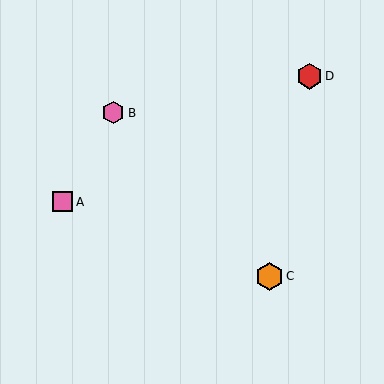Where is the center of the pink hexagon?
The center of the pink hexagon is at (113, 113).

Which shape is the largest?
The orange hexagon (labeled C) is the largest.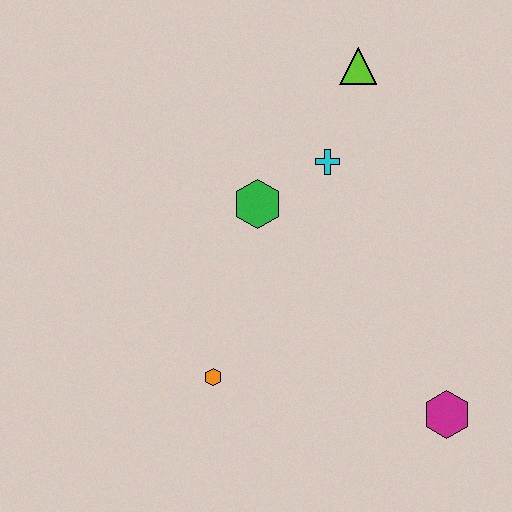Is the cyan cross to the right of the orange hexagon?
Yes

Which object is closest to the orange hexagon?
The green hexagon is closest to the orange hexagon.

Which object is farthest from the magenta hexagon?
The lime triangle is farthest from the magenta hexagon.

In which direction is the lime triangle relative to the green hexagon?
The lime triangle is above the green hexagon.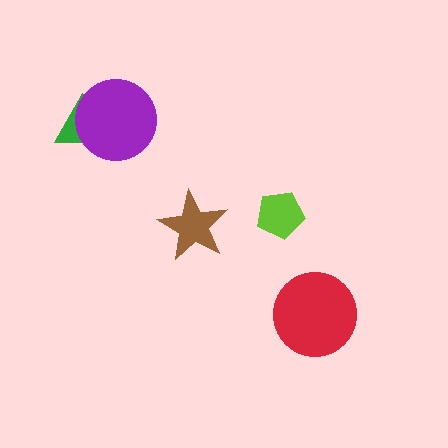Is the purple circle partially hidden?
No, no other shape covers it.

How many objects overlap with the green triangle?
1 object overlaps with the green triangle.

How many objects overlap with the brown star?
0 objects overlap with the brown star.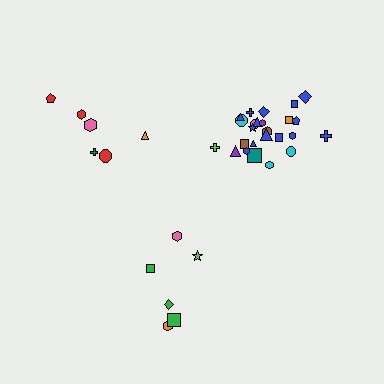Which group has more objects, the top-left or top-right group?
The top-right group.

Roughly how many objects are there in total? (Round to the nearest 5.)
Roughly 35 objects in total.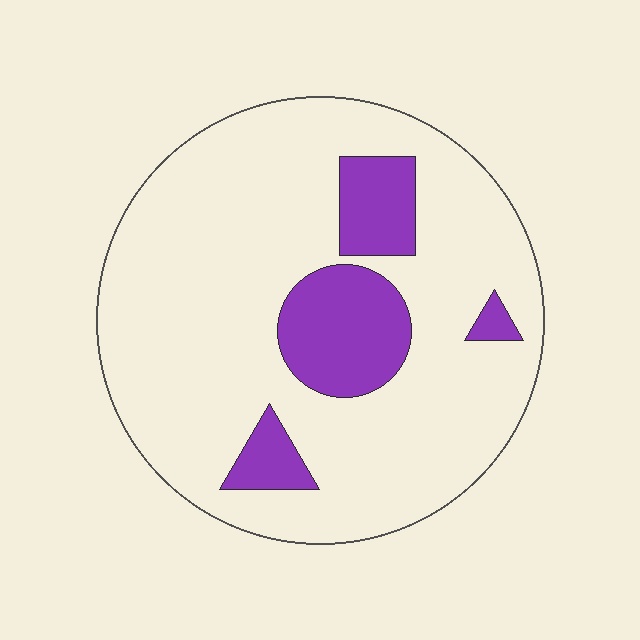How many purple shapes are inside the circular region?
4.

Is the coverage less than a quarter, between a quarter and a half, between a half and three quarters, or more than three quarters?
Less than a quarter.